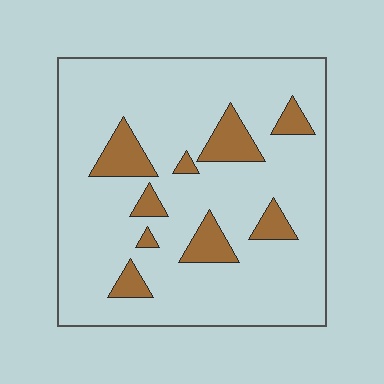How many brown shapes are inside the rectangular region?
9.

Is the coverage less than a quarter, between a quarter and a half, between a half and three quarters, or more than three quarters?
Less than a quarter.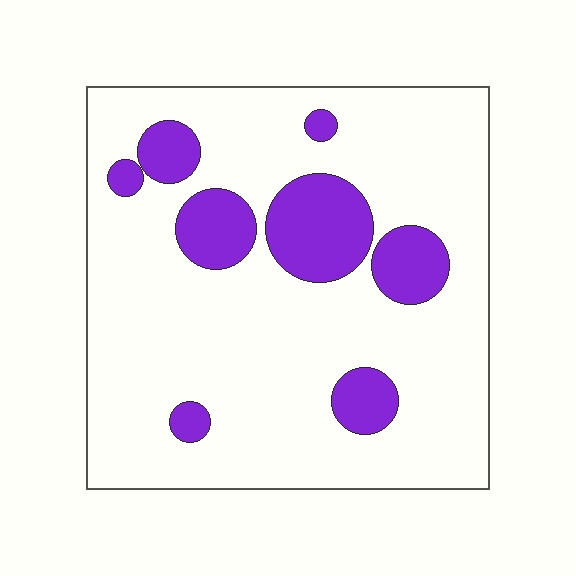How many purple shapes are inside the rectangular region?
8.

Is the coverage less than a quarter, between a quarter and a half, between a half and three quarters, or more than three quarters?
Less than a quarter.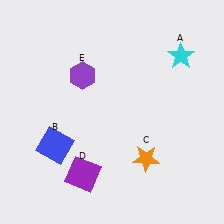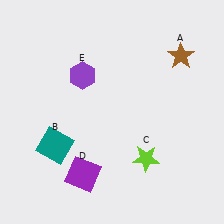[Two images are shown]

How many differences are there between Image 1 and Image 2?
There are 3 differences between the two images.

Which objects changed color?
A changed from cyan to brown. B changed from blue to teal. C changed from orange to lime.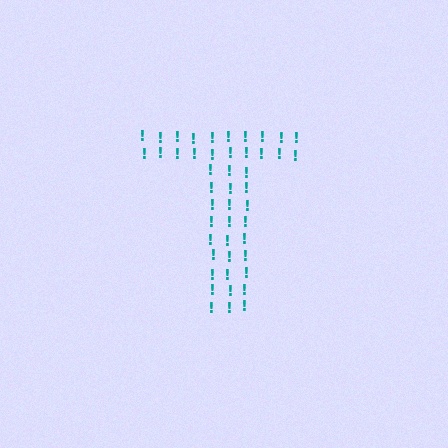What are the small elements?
The small elements are exclamation marks.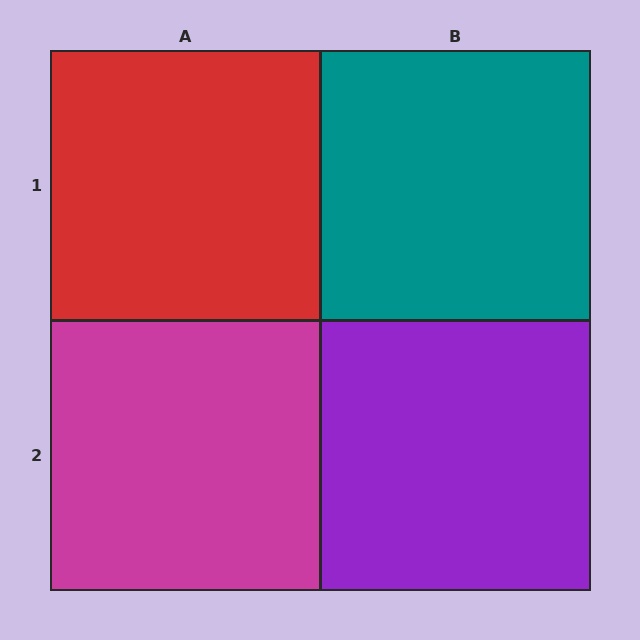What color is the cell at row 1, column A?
Red.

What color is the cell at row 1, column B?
Teal.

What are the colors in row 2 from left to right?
Magenta, purple.